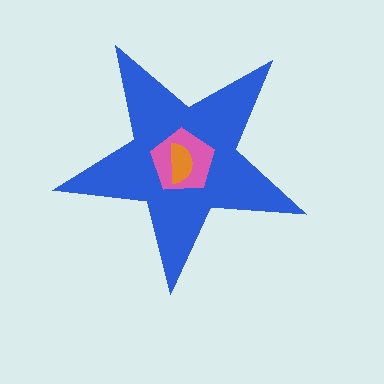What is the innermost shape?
The orange semicircle.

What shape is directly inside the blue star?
The pink pentagon.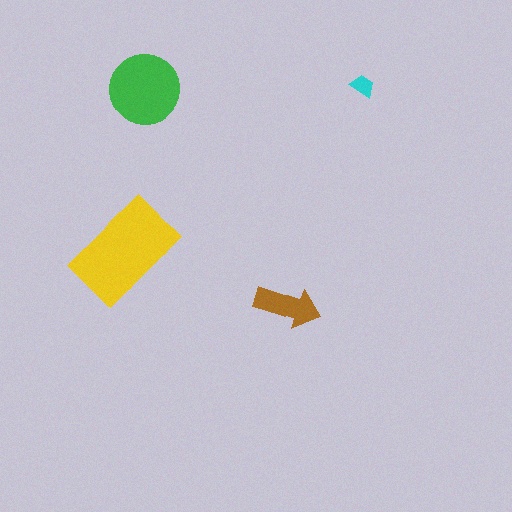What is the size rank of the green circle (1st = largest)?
2nd.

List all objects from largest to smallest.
The yellow rectangle, the green circle, the brown arrow, the cyan trapezoid.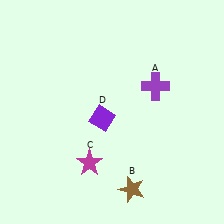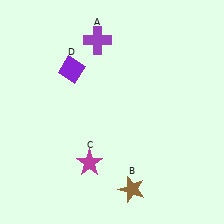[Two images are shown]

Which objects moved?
The objects that moved are: the purple cross (A), the purple diamond (D).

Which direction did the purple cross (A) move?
The purple cross (A) moved left.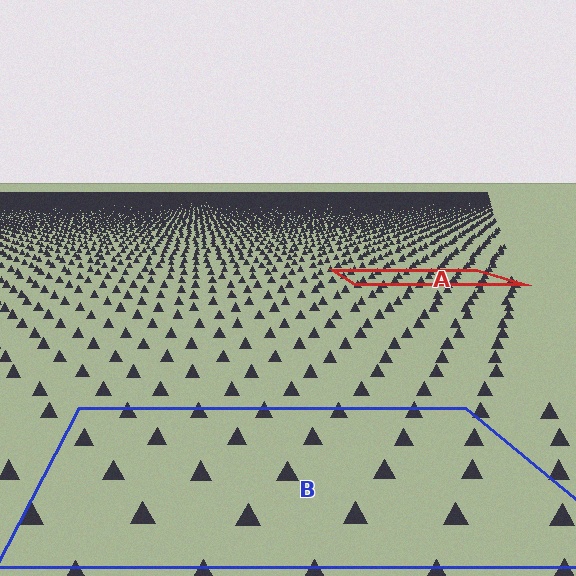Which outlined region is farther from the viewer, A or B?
Region A is farther from the viewer — the texture elements inside it appear smaller and more densely packed.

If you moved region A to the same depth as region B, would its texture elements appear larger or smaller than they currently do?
They would appear larger. At a closer depth, the same texture elements are projected at a bigger on-screen size.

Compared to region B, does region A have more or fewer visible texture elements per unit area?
Region A has more texture elements per unit area — they are packed more densely because it is farther away.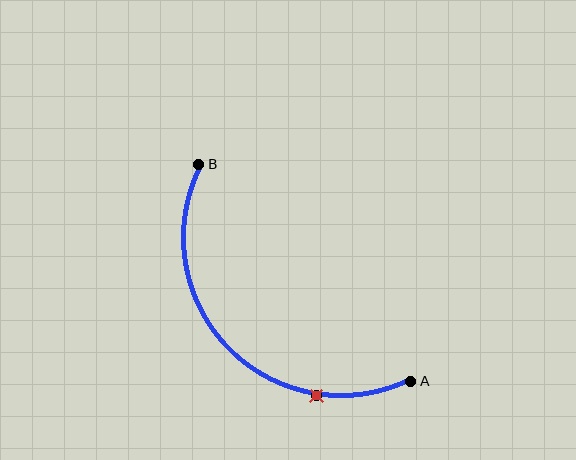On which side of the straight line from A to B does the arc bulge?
The arc bulges below and to the left of the straight line connecting A and B.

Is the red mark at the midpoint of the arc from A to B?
No. The red mark lies on the arc but is closer to endpoint A. The arc midpoint would be at the point on the curve equidistant along the arc from both A and B.